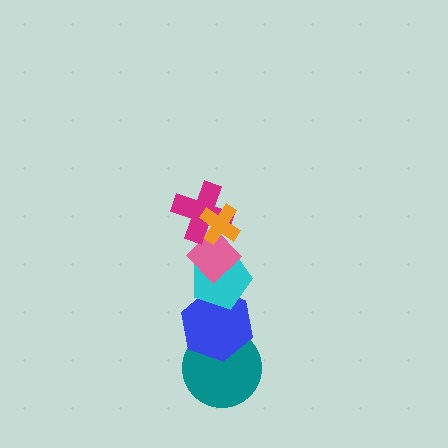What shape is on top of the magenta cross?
The orange cross is on top of the magenta cross.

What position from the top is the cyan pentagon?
The cyan pentagon is 4th from the top.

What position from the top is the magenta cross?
The magenta cross is 2nd from the top.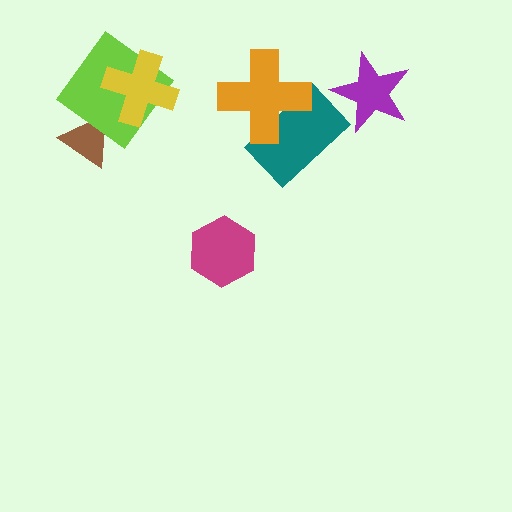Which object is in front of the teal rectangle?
The orange cross is in front of the teal rectangle.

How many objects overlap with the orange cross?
1 object overlaps with the orange cross.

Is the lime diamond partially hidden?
Yes, it is partially covered by another shape.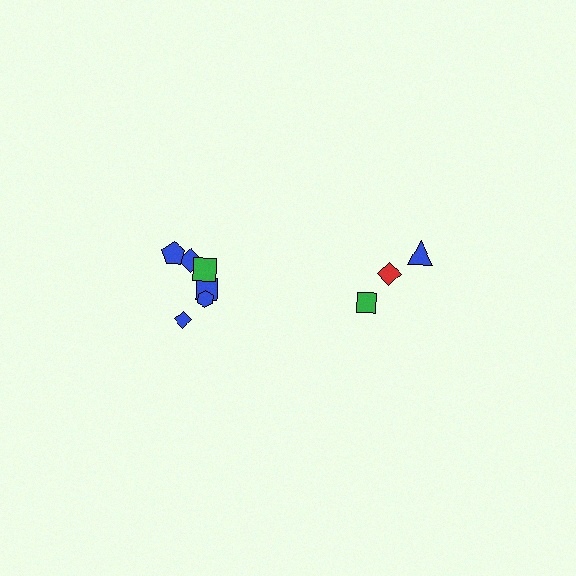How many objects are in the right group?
There are 3 objects.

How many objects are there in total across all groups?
There are 9 objects.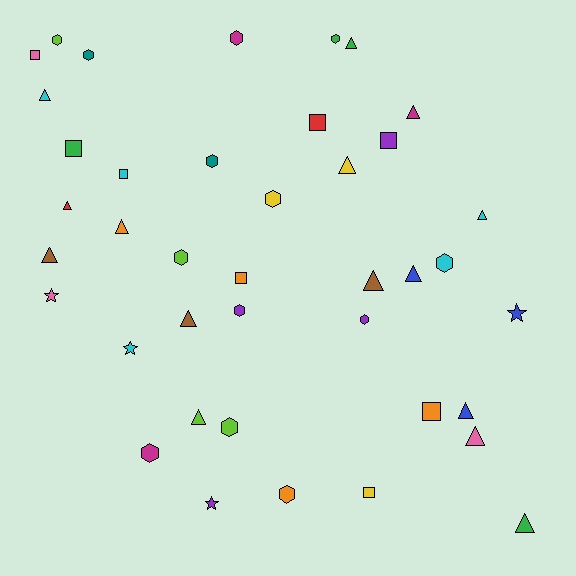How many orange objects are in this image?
There are 4 orange objects.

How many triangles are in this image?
There are 15 triangles.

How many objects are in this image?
There are 40 objects.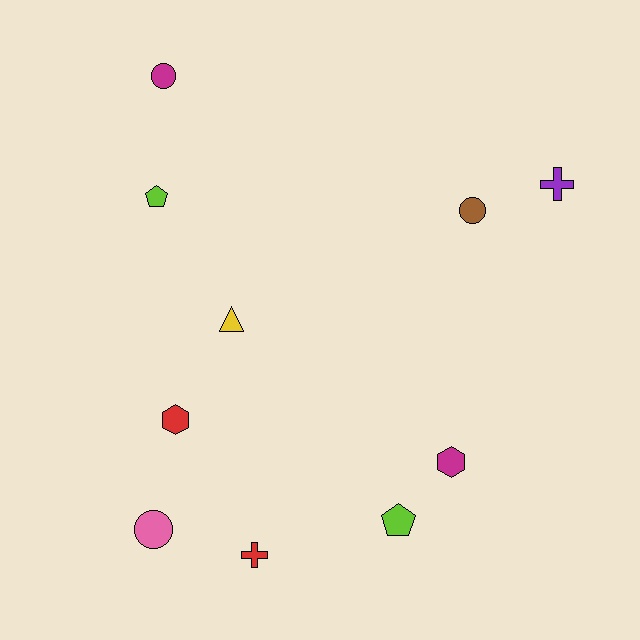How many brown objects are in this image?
There is 1 brown object.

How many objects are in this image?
There are 10 objects.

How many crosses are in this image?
There are 2 crosses.